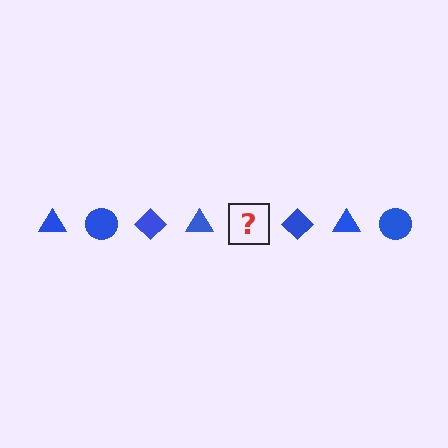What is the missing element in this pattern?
The missing element is a blue circle.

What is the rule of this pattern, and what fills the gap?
The rule is that the pattern cycles through triangle, circle, diamond shapes in blue. The gap should be filled with a blue circle.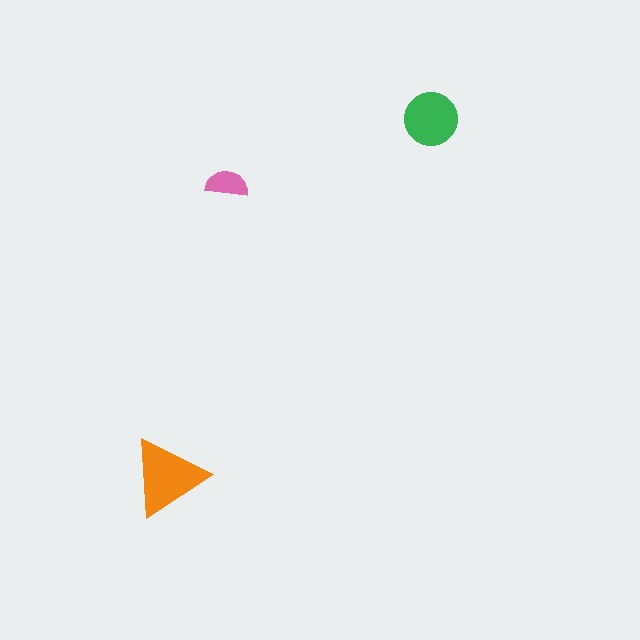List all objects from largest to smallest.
The orange triangle, the green circle, the pink semicircle.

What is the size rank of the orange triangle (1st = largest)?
1st.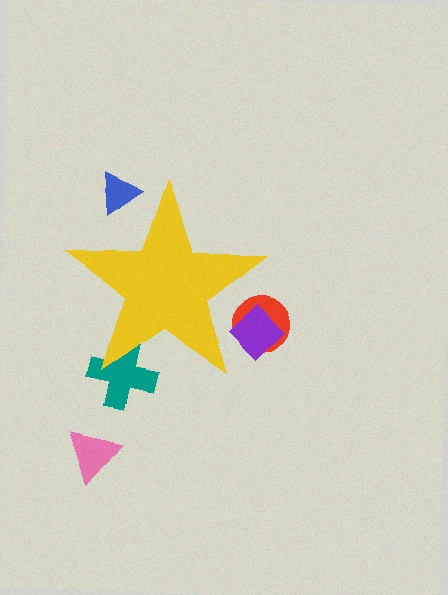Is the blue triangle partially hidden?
Yes, the blue triangle is partially hidden behind the yellow star.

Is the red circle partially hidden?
Yes, the red circle is partially hidden behind the yellow star.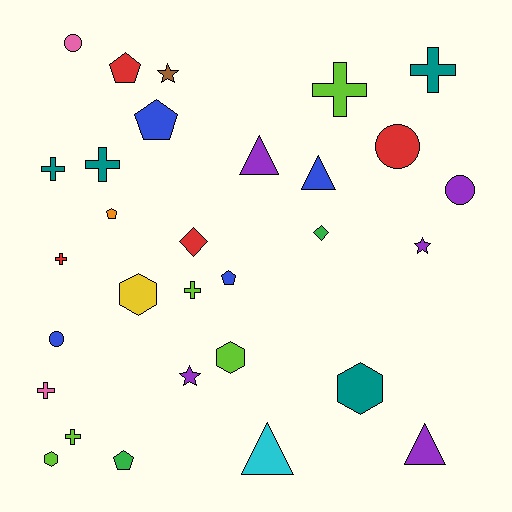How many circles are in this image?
There are 4 circles.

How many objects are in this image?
There are 30 objects.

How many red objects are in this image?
There are 4 red objects.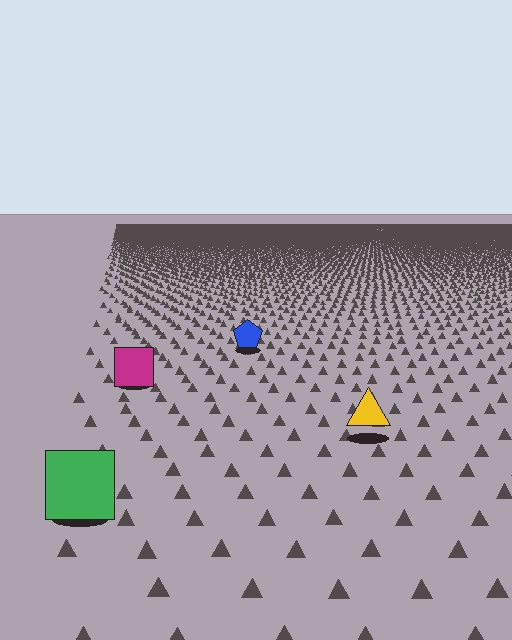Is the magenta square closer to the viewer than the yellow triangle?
No. The yellow triangle is closer — you can tell from the texture gradient: the ground texture is coarser near it.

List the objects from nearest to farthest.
From nearest to farthest: the green square, the yellow triangle, the magenta square, the blue pentagon.